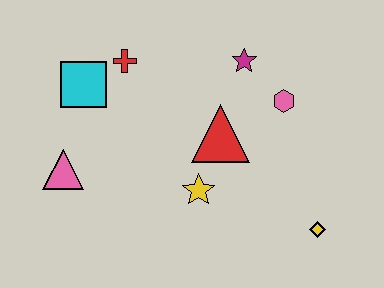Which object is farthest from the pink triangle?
The yellow diamond is farthest from the pink triangle.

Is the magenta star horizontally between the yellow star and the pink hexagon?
Yes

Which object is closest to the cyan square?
The red cross is closest to the cyan square.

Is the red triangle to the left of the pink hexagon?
Yes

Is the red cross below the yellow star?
No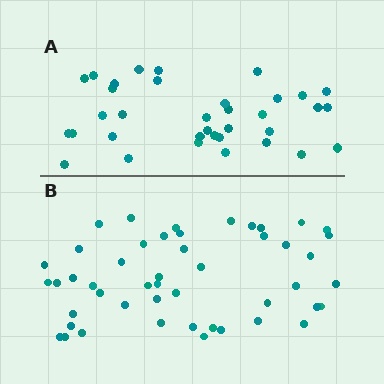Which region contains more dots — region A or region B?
Region B (the bottom region) has more dots.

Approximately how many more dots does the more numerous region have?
Region B has approximately 15 more dots than region A.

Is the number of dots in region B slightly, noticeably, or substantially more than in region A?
Region B has noticeably more, but not dramatically so. The ratio is roughly 1.4 to 1.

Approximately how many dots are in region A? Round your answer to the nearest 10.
About 40 dots. (The exact count is 35, which rounds to 40.)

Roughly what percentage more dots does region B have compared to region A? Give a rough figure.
About 35% more.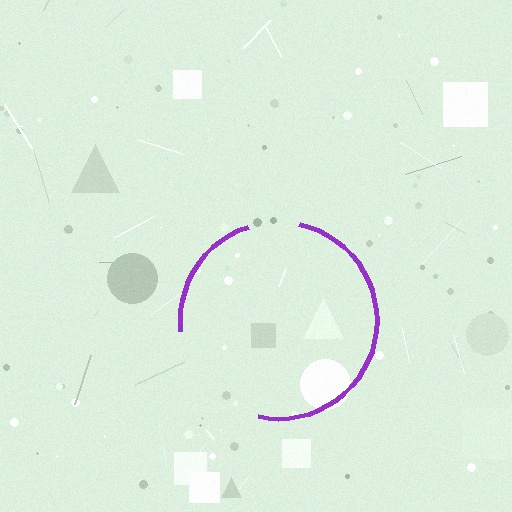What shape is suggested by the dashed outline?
The dashed outline suggests a circle.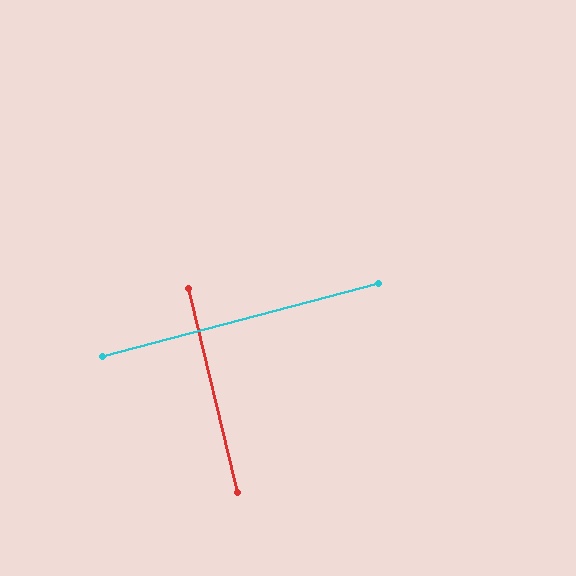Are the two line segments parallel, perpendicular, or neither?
Perpendicular — they meet at approximately 88°.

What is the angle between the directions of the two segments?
Approximately 88 degrees.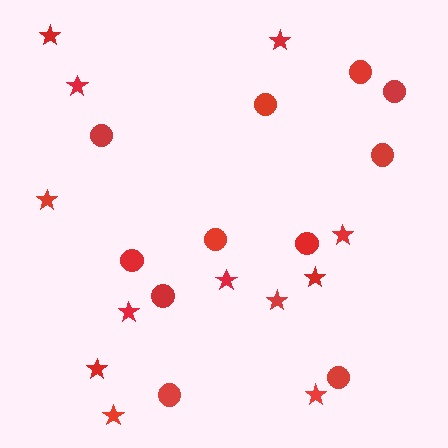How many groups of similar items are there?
There are 2 groups: one group of circles (11) and one group of stars (12).